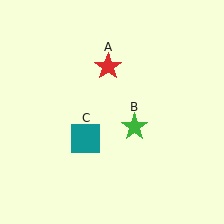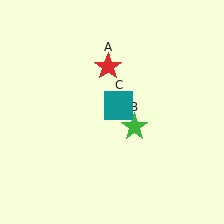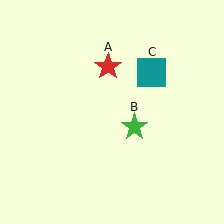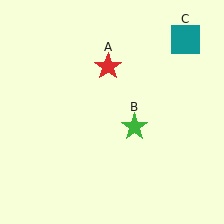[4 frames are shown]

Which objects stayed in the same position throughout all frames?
Red star (object A) and green star (object B) remained stationary.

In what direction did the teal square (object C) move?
The teal square (object C) moved up and to the right.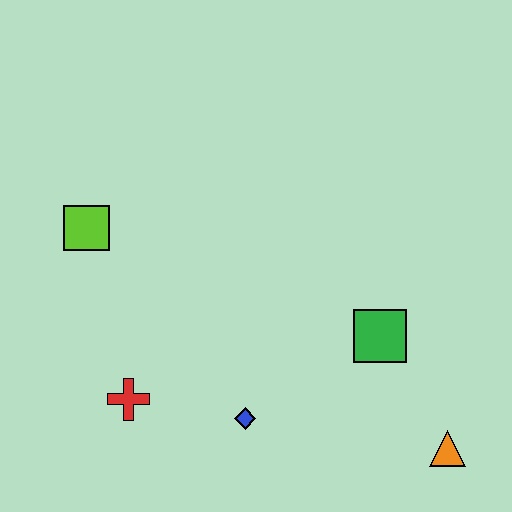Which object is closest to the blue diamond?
The red cross is closest to the blue diamond.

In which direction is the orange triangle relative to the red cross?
The orange triangle is to the right of the red cross.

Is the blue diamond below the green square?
Yes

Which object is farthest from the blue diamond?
The lime square is farthest from the blue diamond.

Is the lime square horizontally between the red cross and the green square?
No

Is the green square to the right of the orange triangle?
No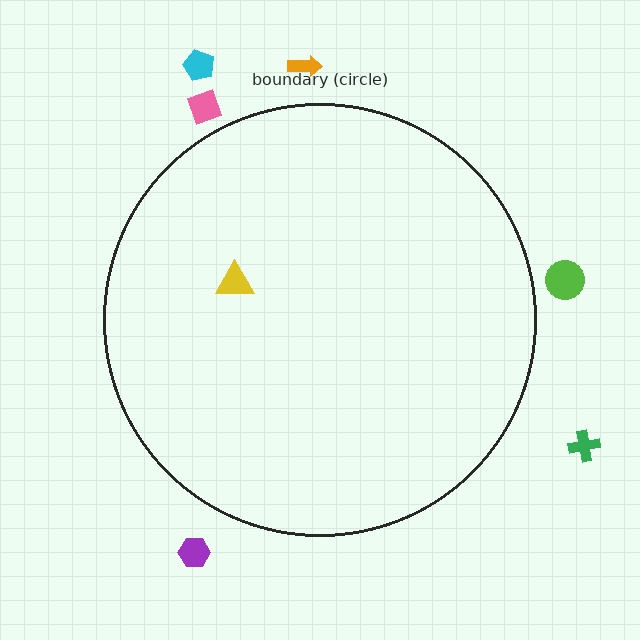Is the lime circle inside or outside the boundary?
Outside.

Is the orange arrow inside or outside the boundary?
Outside.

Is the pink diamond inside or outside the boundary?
Outside.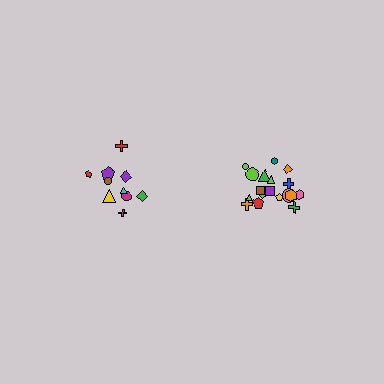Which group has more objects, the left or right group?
The right group.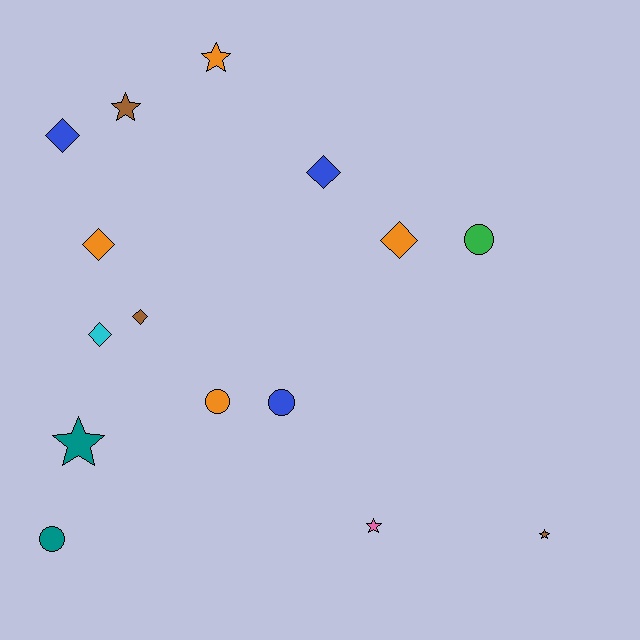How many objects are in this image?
There are 15 objects.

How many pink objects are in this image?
There is 1 pink object.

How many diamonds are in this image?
There are 6 diamonds.